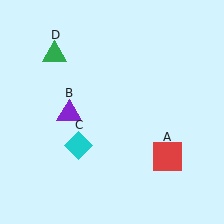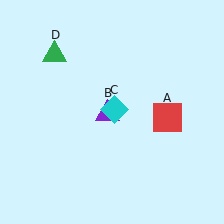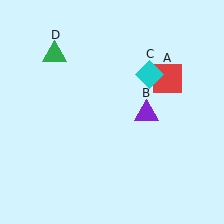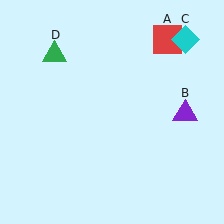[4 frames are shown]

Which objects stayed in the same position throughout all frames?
Green triangle (object D) remained stationary.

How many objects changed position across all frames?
3 objects changed position: red square (object A), purple triangle (object B), cyan diamond (object C).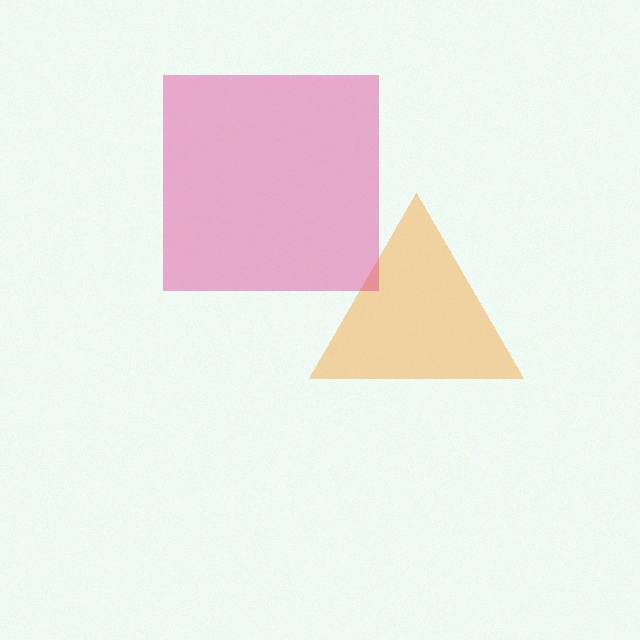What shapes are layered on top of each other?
The layered shapes are: an orange triangle, a magenta square.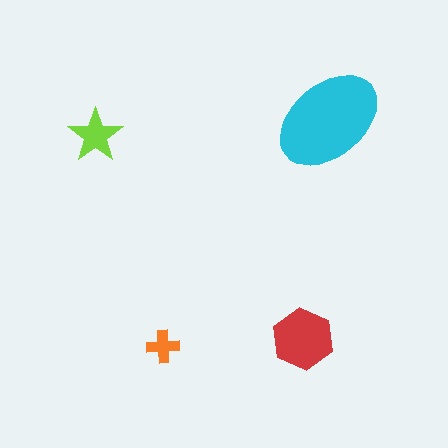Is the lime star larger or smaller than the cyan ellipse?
Smaller.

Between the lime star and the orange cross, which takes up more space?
The lime star.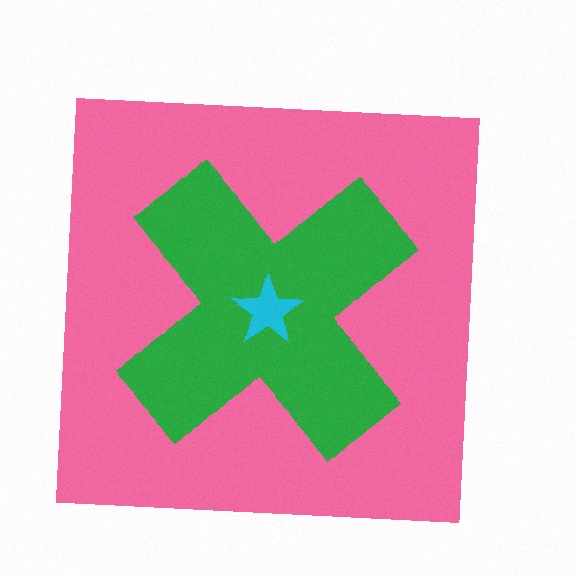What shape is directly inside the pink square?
The green cross.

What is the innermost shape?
The cyan star.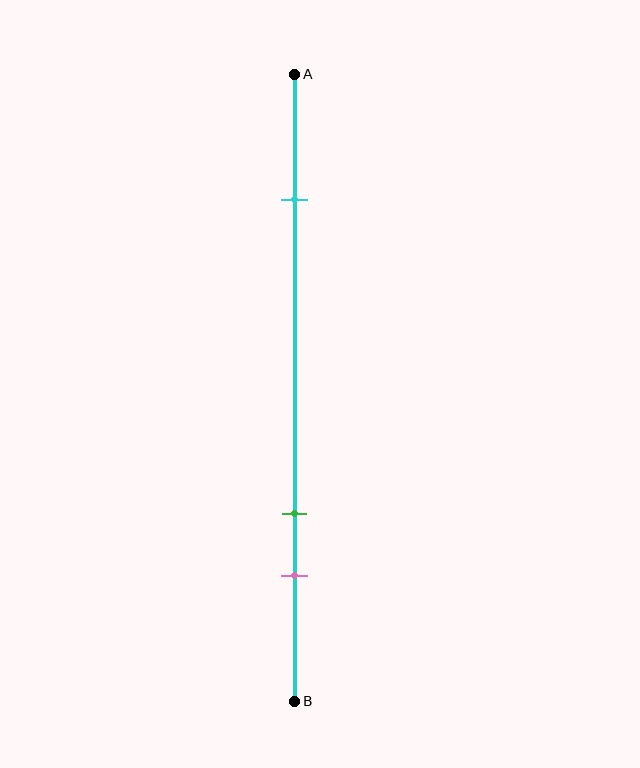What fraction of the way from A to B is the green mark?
The green mark is approximately 70% (0.7) of the way from A to B.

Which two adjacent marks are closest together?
The green and pink marks are the closest adjacent pair.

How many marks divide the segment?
There are 3 marks dividing the segment.